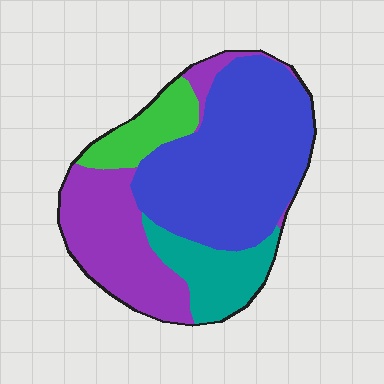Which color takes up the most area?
Blue, at roughly 45%.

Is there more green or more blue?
Blue.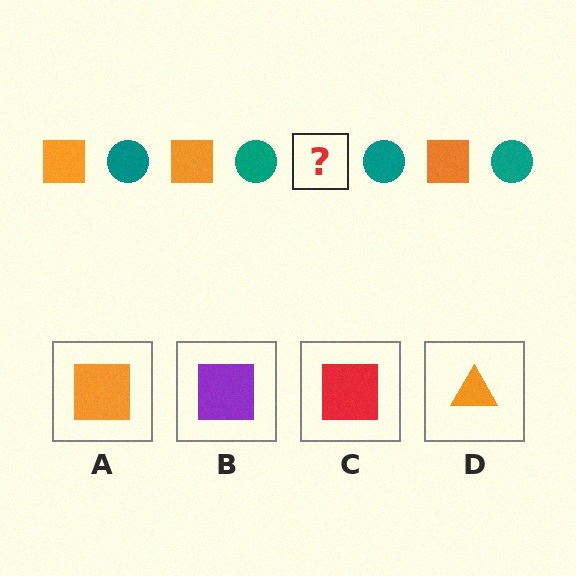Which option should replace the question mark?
Option A.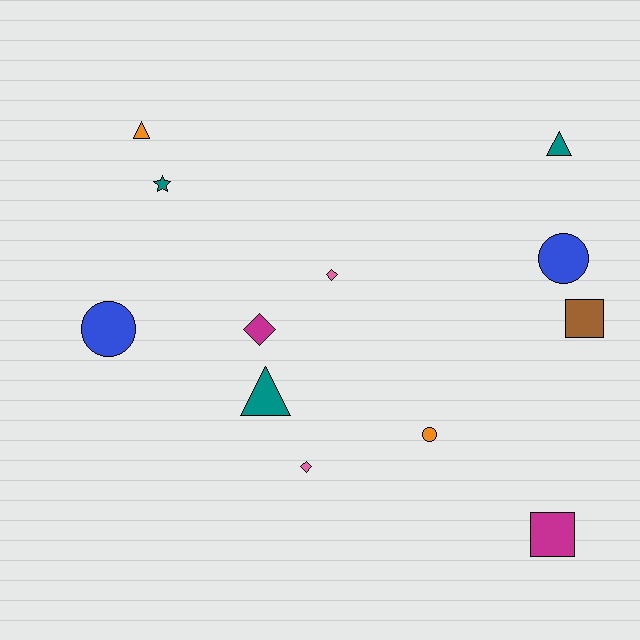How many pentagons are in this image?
There are no pentagons.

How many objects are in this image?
There are 12 objects.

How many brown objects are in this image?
There is 1 brown object.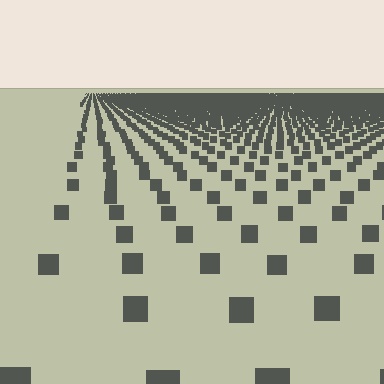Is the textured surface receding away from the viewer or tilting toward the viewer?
The surface is receding away from the viewer. Texture elements get smaller and denser toward the top.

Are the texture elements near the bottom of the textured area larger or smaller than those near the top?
Larger. Near the bottom, elements are closer to the viewer and appear at a bigger on-screen size.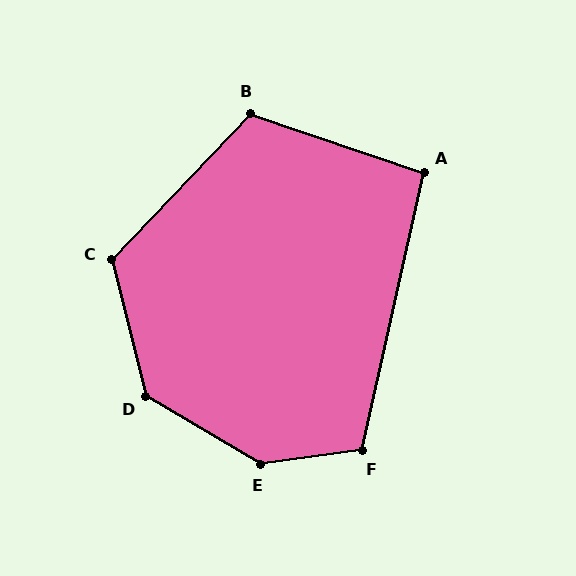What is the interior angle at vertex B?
Approximately 115 degrees (obtuse).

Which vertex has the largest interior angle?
E, at approximately 141 degrees.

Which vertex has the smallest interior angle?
A, at approximately 96 degrees.